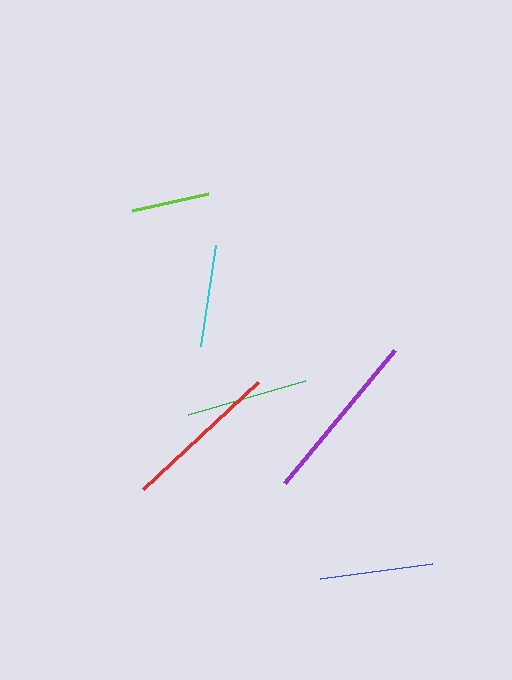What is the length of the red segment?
The red segment is approximately 157 pixels long.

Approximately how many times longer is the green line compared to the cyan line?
The green line is approximately 1.2 times the length of the cyan line.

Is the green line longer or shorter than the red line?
The red line is longer than the green line.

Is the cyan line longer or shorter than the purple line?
The purple line is longer than the cyan line.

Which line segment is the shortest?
The lime line is the shortest at approximately 78 pixels.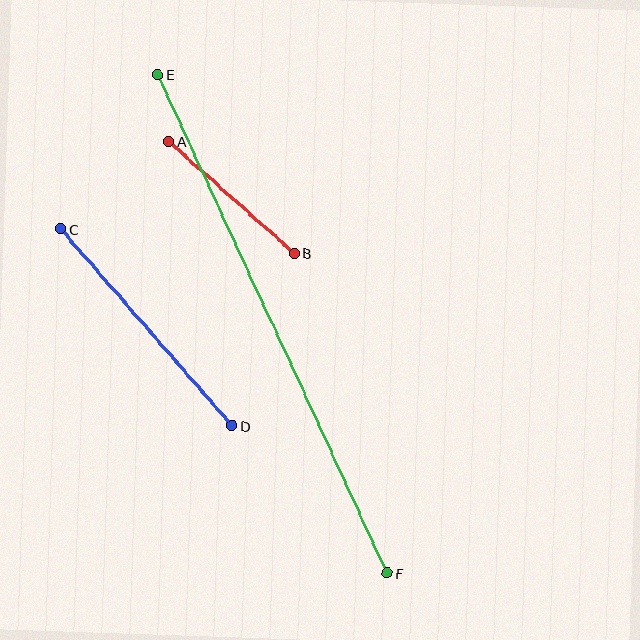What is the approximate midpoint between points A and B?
The midpoint is at approximately (232, 197) pixels.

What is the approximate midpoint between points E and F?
The midpoint is at approximately (273, 324) pixels.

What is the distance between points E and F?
The distance is approximately 549 pixels.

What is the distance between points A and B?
The distance is approximately 168 pixels.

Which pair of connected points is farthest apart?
Points E and F are farthest apart.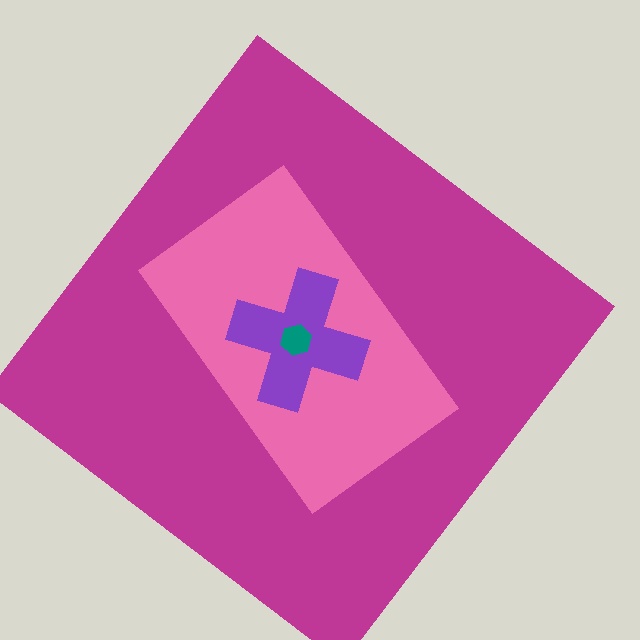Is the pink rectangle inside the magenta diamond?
Yes.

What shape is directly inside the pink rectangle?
The purple cross.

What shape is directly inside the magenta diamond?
The pink rectangle.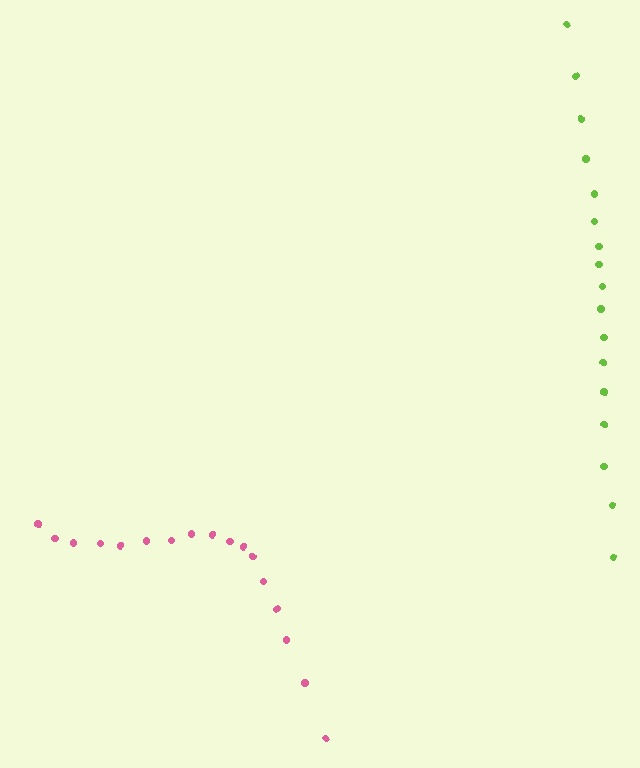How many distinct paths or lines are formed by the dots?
There are 2 distinct paths.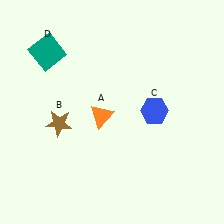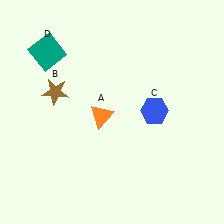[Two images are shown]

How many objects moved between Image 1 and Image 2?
1 object moved between the two images.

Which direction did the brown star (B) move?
The brown star (B) moved up.